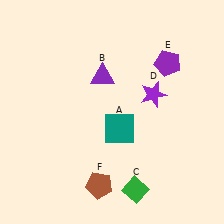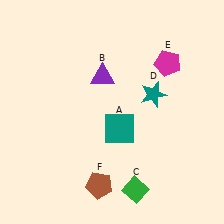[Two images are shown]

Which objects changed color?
D changed from purple to teal. E changed from purple to magenta.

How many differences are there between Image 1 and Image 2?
There are 2 differences between the two images.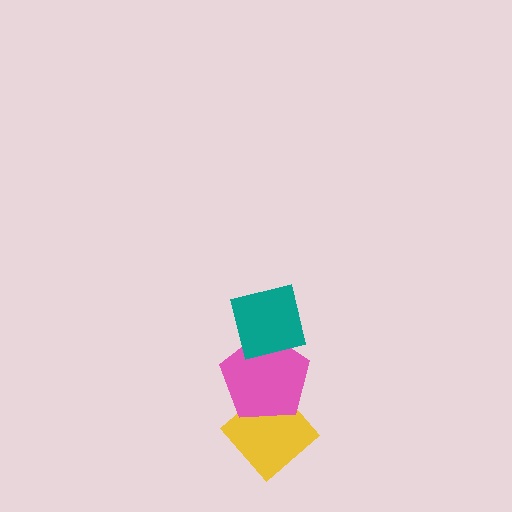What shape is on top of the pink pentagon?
The teal square is on top of the pink pentagon.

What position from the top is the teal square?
The teal square is 1st from the top.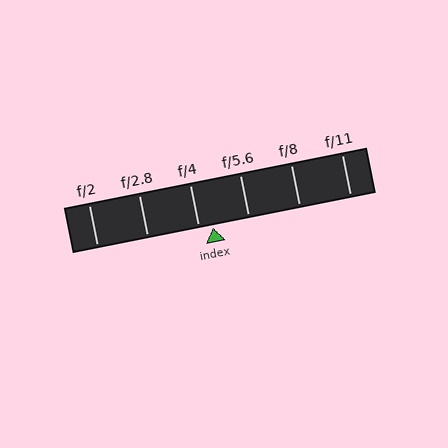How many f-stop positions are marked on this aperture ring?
There are 6 f-stop positions marked.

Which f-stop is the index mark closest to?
The index mark is closest to f/4.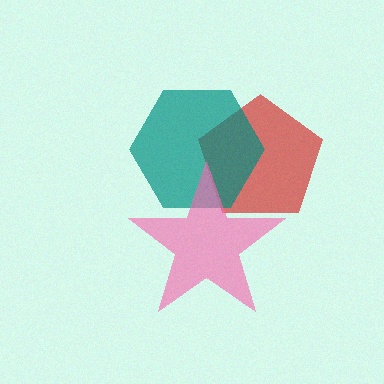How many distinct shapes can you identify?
There are 3 distinct shapes: a red pentagon, a teal hexagon, a pink star.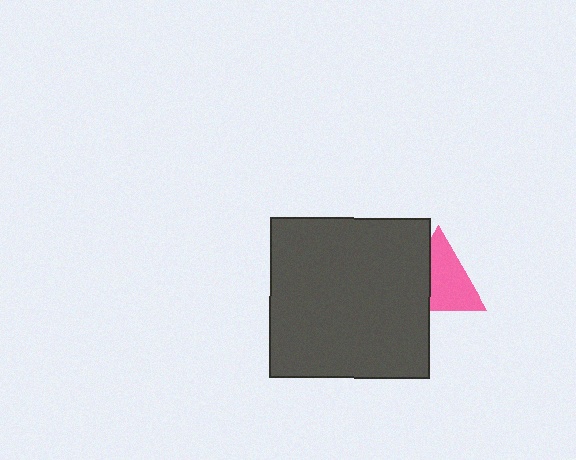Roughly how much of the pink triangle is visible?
About half of it is visible (roughly 63%).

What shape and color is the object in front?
The object in front is a dark gray square.